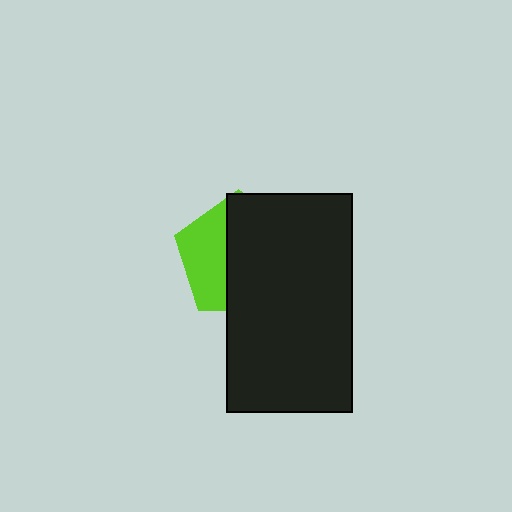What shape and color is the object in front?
The object in front is a black rectangle.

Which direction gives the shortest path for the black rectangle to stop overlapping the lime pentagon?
Moving right gives the shortest separation.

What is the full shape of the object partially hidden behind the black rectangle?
The partially hidden object is a lime pentagon.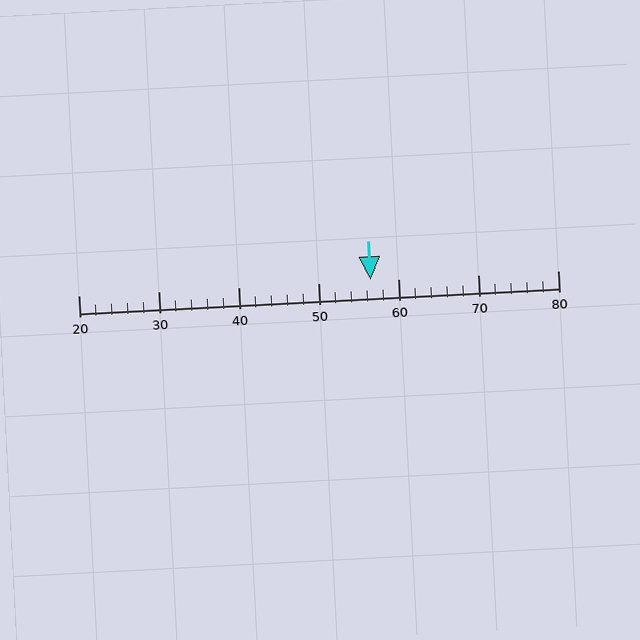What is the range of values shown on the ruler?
The ruler shows values from 20 to 80.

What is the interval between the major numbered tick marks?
The major tick marks are spaced 10 units apart.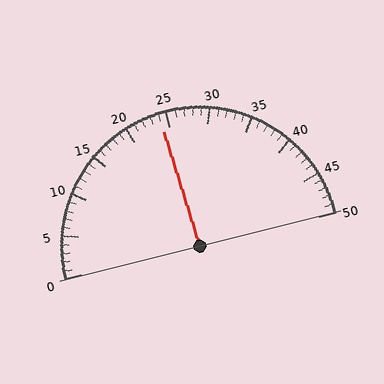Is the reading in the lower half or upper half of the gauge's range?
The reading is in the lower half of the range (0 to 50).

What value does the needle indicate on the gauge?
The needle indicates approximately 24.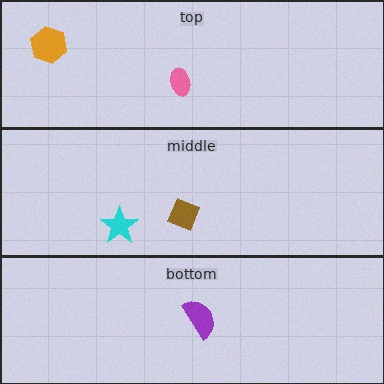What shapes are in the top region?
The orange hexagon, the pink ellipse.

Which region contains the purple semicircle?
The bottom region.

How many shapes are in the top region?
2.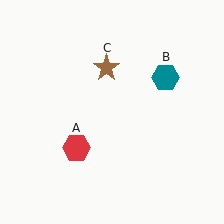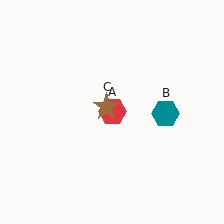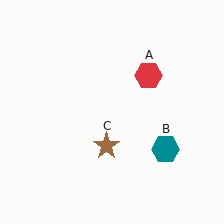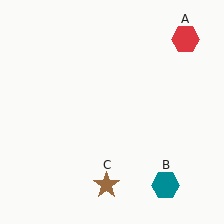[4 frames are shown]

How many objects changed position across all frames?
3 objects changed position: red hexagon (object A), teal hexagon (object B), brown star (object C).